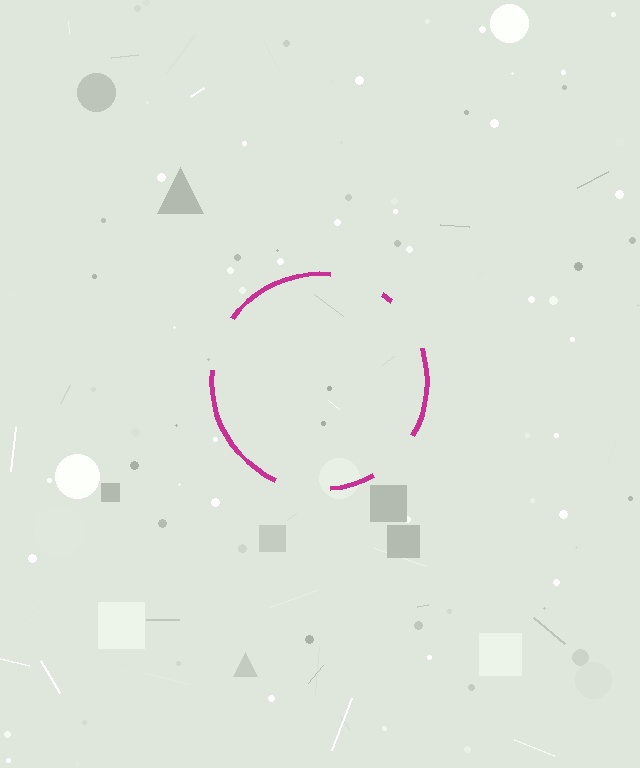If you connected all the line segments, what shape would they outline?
They would outline a circle.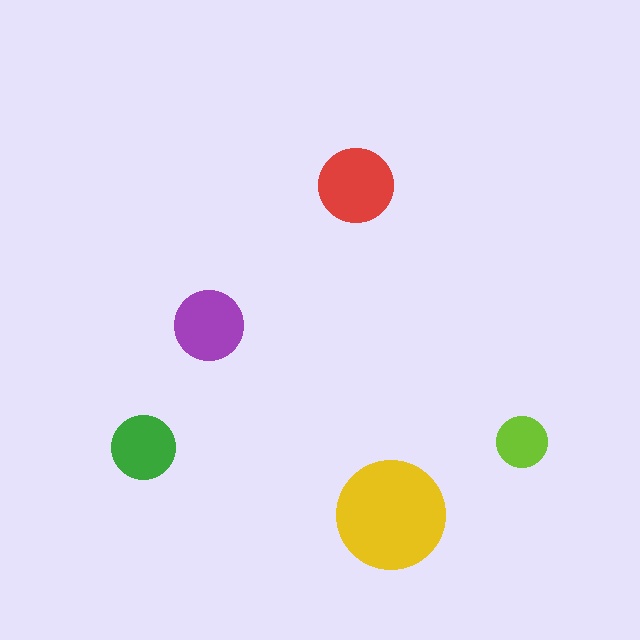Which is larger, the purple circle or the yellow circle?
The yellow one.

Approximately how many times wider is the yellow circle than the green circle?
About 1.5 times wider.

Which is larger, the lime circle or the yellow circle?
The yellow one.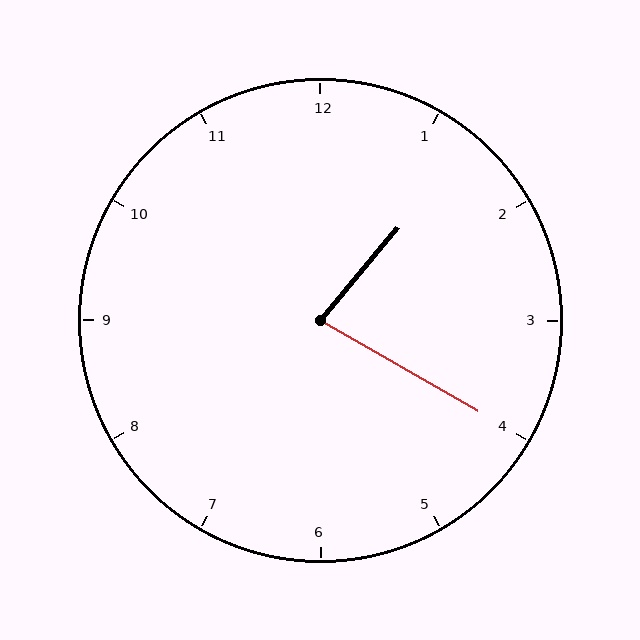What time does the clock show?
1:20.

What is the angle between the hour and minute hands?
Approximately 80 degrees.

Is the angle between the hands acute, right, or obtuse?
It is acute.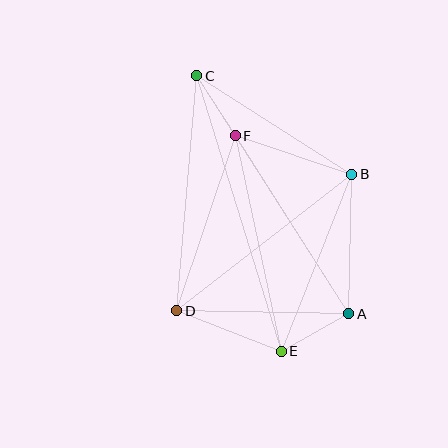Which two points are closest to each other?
Points C and F are closest to each other.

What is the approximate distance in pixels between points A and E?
The distance between A and E is approximately 77 pixels.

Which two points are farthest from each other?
Points C and E are farthest from each other.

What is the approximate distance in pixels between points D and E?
The distance between D and E is approximately 112 pixels.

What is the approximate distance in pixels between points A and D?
The distance between A and D is approximately 172 pixels.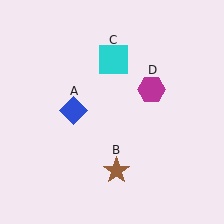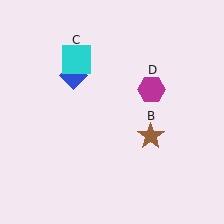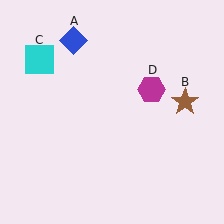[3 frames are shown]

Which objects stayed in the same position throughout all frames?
Magenta hexagon (object D) remained stationary.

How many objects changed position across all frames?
3 objects changed position: blue diamond (object A), brown star (object B), cyan square (object C).